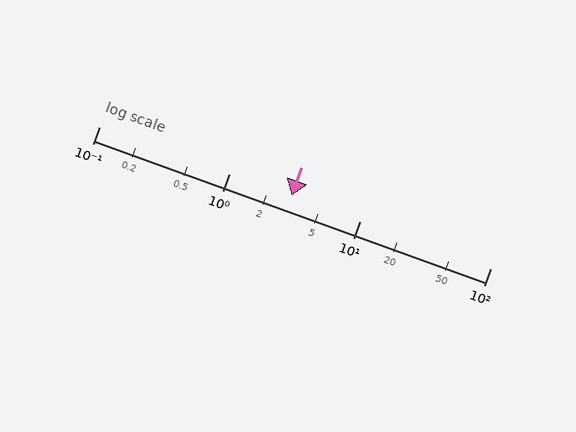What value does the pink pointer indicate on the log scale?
The pointer indicates approximately 3.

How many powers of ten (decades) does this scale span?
The scale spans 3 decades, from 0.1 to 100.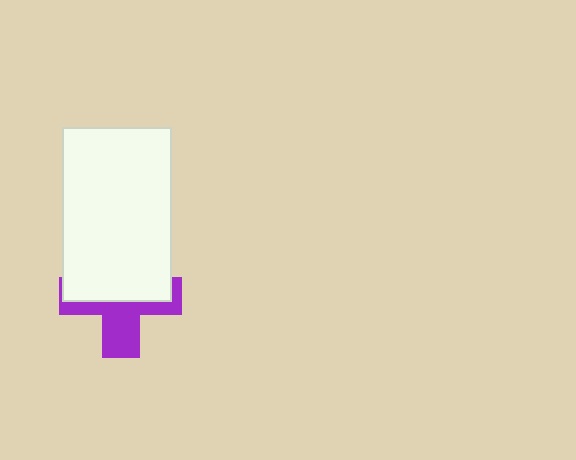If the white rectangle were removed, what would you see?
You would see the complete purple cross.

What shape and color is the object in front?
The object in front is a white rectangle.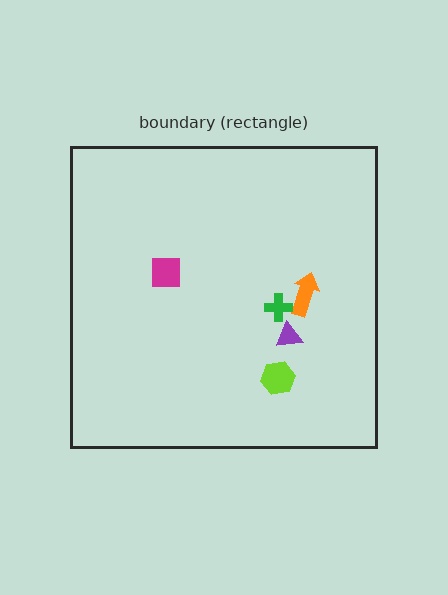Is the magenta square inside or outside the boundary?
Inside.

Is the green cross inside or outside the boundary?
Inside.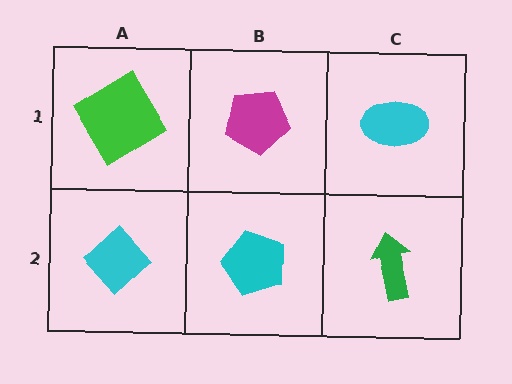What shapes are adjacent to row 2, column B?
A magenta pentagon (row 1, column B), a cyan diamond (row 2, column A), a green arrow (row 2, column C).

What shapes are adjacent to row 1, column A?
A cyan diamond (row 2, column A), a magenta pentagon (row 1, column B).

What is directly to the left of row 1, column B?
A green diamond.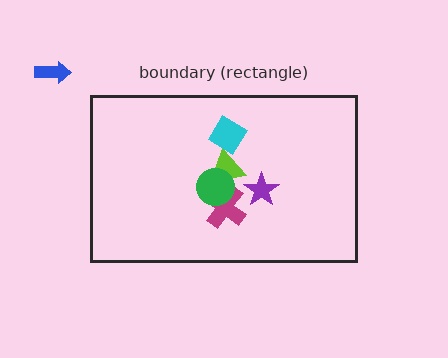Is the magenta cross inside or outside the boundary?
Inside.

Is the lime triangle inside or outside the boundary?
Inside.